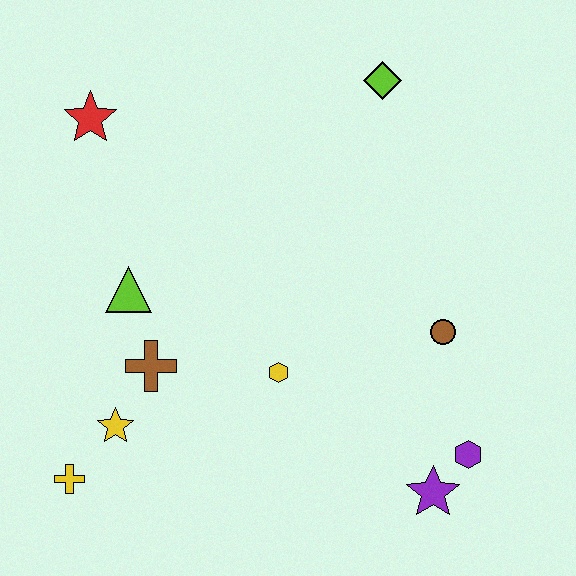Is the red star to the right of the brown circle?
No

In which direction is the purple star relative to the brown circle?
The purple star is below the brown circle.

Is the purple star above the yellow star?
No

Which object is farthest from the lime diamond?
The yellow cross is farthest from the lime diamond.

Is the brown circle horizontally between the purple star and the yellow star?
No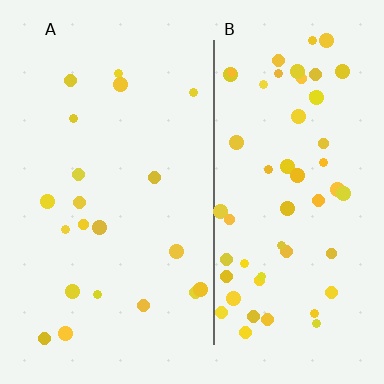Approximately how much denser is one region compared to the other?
Approximately 2.8× — region B over region A.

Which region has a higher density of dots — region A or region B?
B (the right).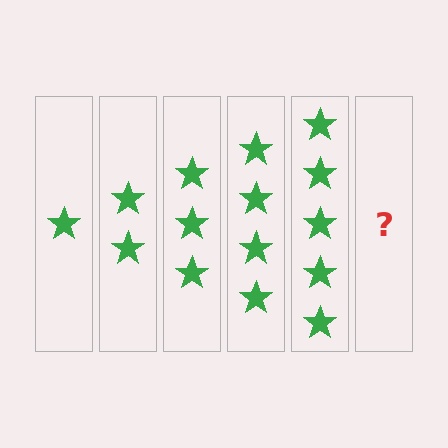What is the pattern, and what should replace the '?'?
The pattern is that each step adds one more star. The '?' should be 6 stars.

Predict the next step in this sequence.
The next step is 6 stars.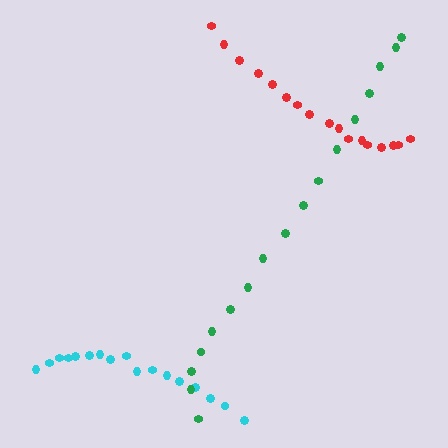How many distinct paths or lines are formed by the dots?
There are 3 distinct paths.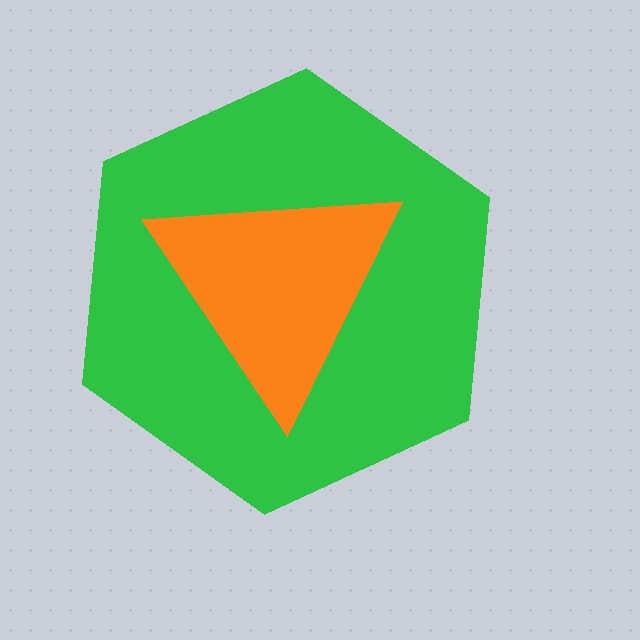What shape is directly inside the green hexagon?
The orange triangle.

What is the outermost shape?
The green hexagon.